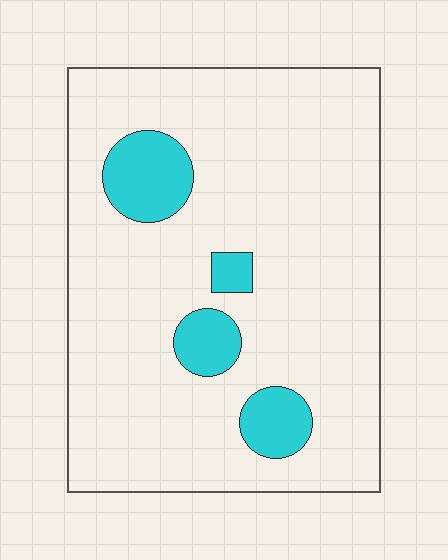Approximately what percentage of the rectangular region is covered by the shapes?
Approximately 10%.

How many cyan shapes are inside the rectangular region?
4.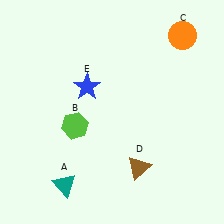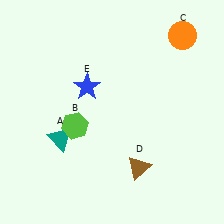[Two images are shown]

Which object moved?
The teal triangle (A) moved up.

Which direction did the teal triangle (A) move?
The teal triangle (A) moved up.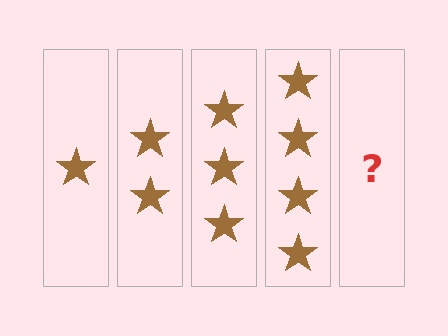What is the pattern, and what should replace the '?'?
The pattern is that each step adds one more star. The '?' should be 5 stars.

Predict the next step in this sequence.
The next step is 5 stars.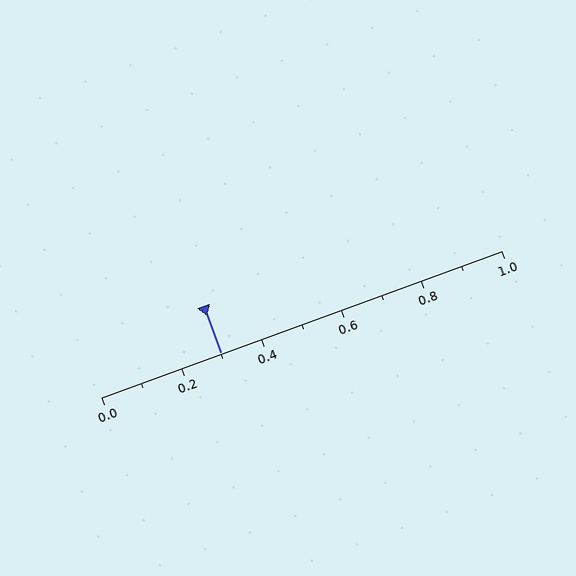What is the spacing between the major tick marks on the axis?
The major ticks are spaced 0.2 apart.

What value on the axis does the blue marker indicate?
The marker indicates approximately 0.3.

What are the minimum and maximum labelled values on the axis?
The axis runs from 0.0 to 1.0.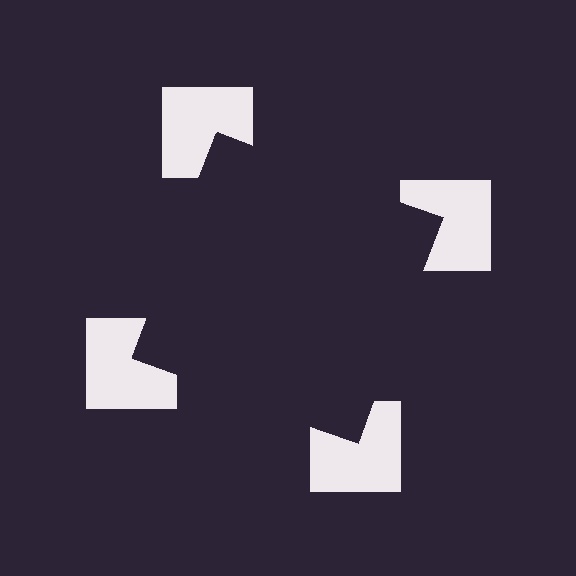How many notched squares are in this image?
There are 4 — one at each vertex of the illusory square.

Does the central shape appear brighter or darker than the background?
It typically appears slightly darker than the background, even though no actual brightness change is drawn.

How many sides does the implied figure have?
4 sides.